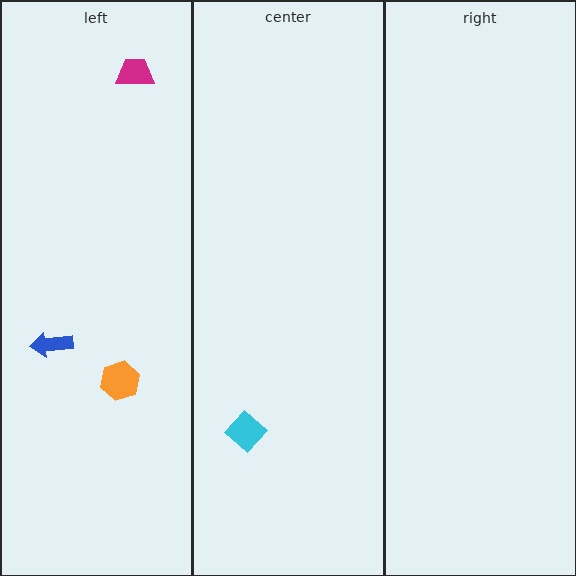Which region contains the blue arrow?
The left region.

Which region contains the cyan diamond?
The center region.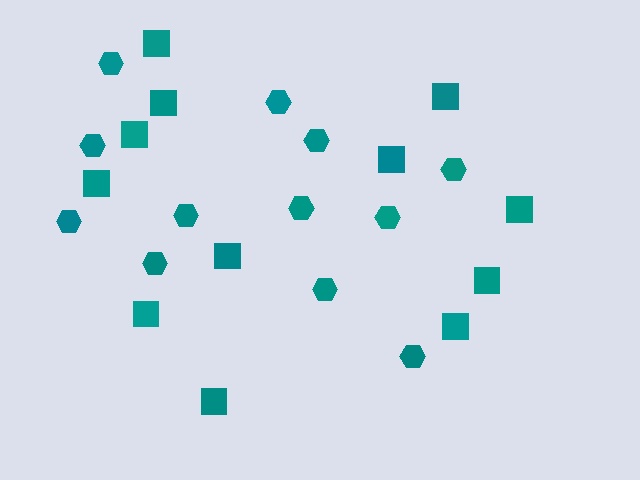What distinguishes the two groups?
There are 2 groups: one group of squares (12) and one group of hexagons (12).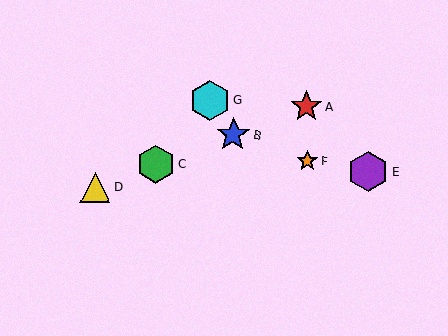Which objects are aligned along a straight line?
Objects A, B, C, D are aligned along a straight line.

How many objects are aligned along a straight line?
4 objects (A, B, C, D) are aligned along a straight line.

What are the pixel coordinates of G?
Object G is at (210, 100).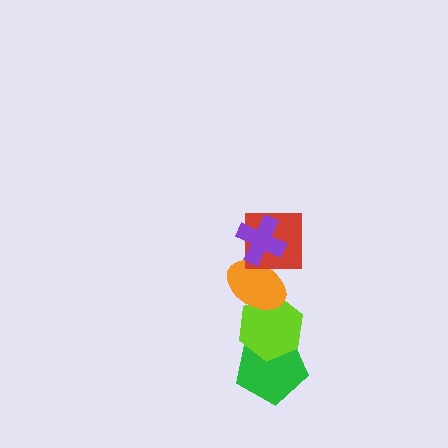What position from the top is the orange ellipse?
The orange ellipse is 3rd from the top.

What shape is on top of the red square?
The purple cross is on top of the red square.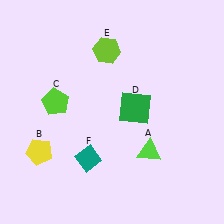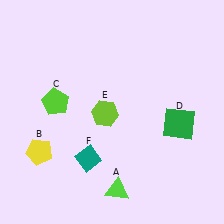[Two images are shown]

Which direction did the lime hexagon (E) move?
The lime hexagon (E) moved down.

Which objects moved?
The objects that moved are: the lime triangle (A), the green square (D), the lime hexagon (E).